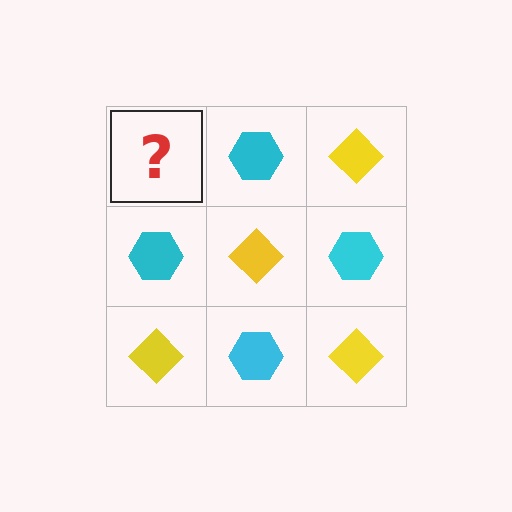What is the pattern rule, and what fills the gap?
The rule is that it alternates yellow diamond and cyan hexagon in a checkerboard pattern. The gap should be filled with a yellow diamond.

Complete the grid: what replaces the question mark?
The question mark should be replaced with a yellow diamond.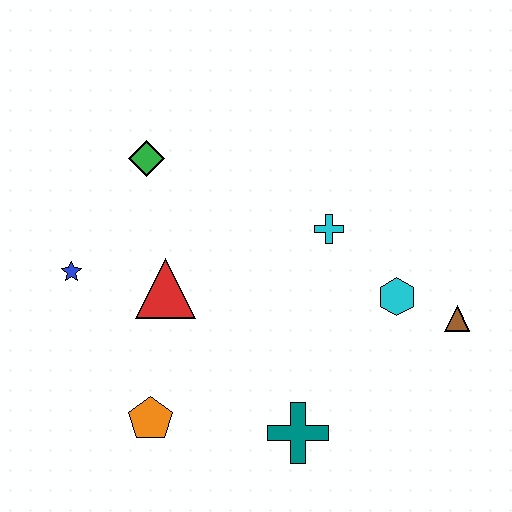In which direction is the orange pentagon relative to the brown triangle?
The orange pentagon is to the left of the brown triangle.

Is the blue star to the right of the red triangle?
No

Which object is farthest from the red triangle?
The brown triangle is farthest from the red triangle.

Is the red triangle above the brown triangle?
Yes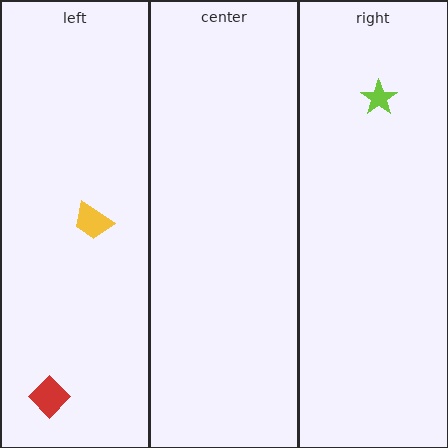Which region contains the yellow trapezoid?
The left region.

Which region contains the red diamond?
The left region.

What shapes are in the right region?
The lime star.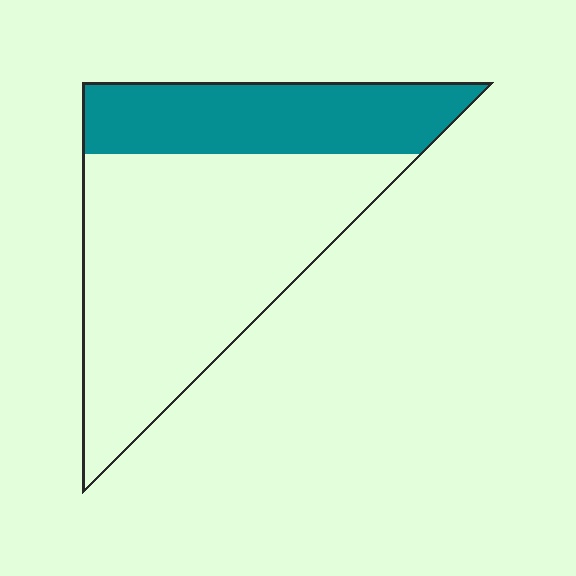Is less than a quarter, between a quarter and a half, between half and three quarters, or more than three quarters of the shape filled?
Between a quarter and a half.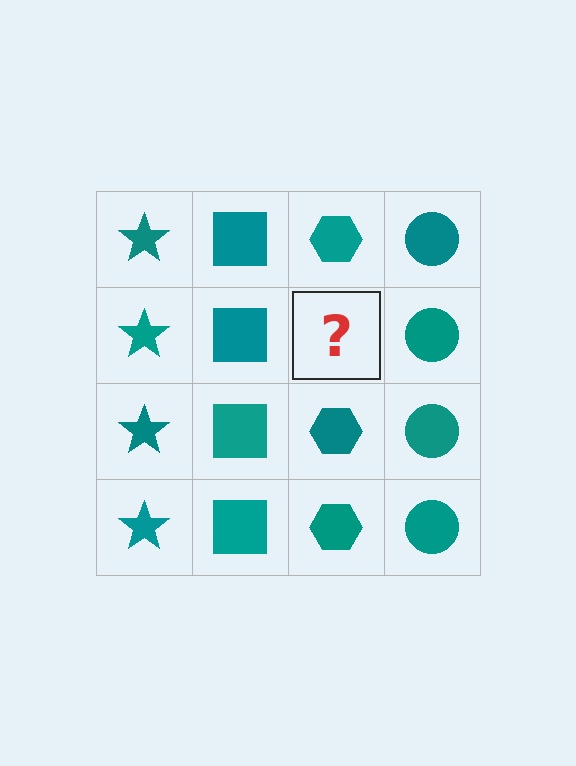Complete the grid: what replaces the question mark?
The question mark should be replaced with a teal hexagon.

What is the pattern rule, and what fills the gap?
The rule is that each column has a consistent shape. The gap should be filled with a teal hexagon.